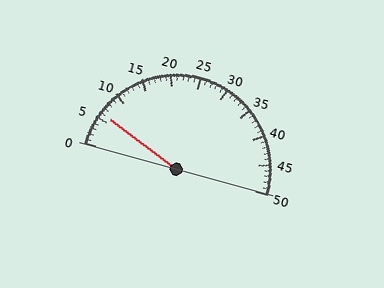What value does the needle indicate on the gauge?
The needle indicates approximately 6.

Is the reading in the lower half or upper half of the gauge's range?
The reading is in the lower half of the range (0 to 50).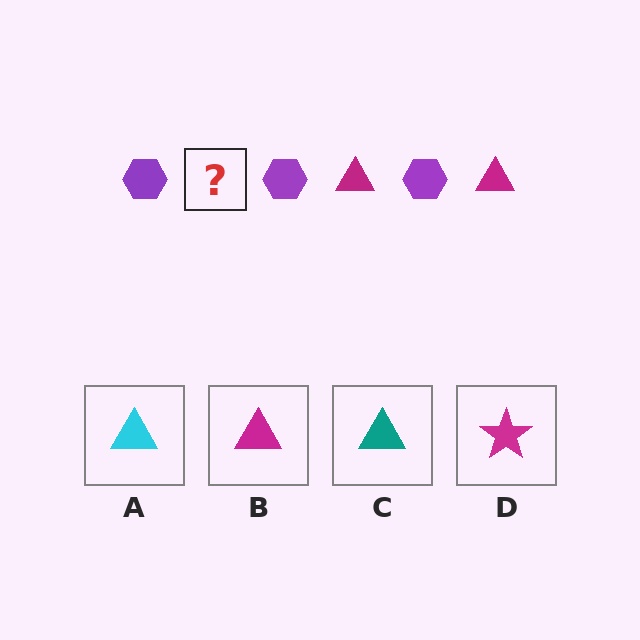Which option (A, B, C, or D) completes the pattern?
B.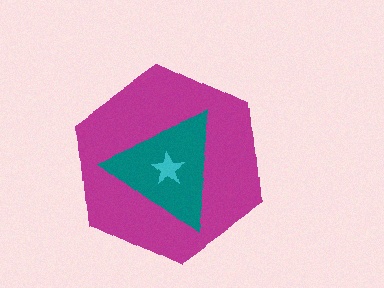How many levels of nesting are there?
3.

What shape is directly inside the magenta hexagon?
The teal triangle.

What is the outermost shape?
The magenta hexagon.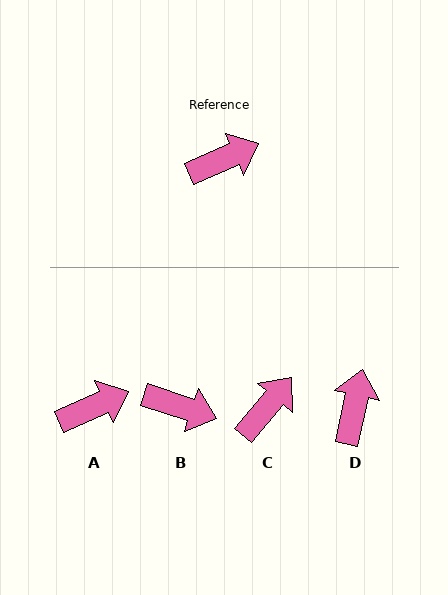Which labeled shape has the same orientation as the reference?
A.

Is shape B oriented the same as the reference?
No, it is off by about 42 degrees.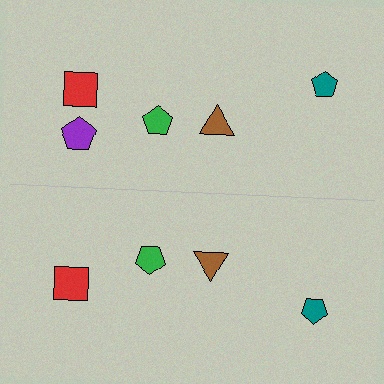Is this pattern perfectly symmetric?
No, the pattern is not perfectly symmetric. A purple pentagon is missing from the bottom side.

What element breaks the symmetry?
A purple pentagon is missing from the bottom side.